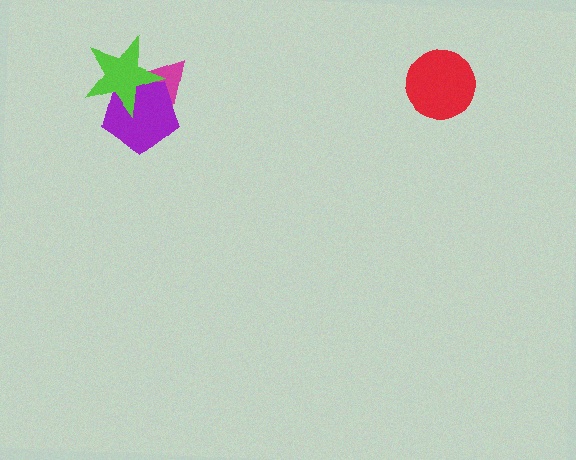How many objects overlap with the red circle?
0 objects overlap with the red circle.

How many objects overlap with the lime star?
2 objects overlap with the lime star.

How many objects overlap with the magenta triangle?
2 objects overlap with the magenta triangle.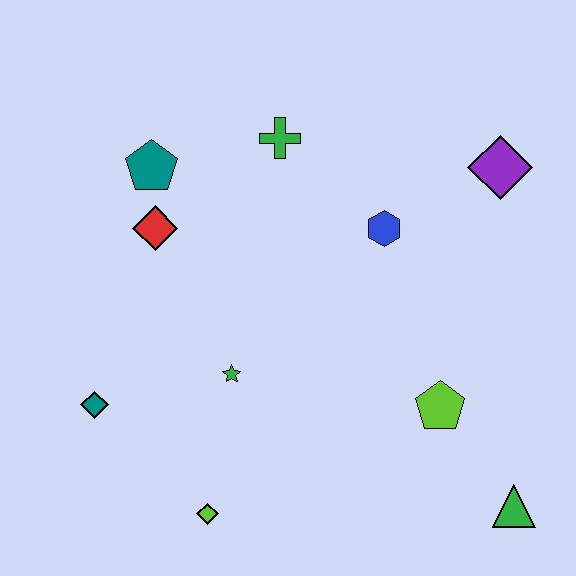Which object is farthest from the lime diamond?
The purple diamond is farthest from the lime diamond.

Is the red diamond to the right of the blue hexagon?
No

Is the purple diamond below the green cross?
Yes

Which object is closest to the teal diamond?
The green star is closest to the teal diamond.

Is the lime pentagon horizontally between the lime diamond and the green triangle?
Yes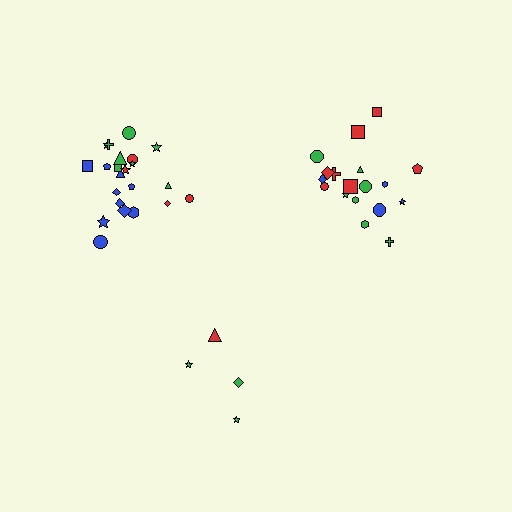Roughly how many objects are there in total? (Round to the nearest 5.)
Roughly 45 objects in total.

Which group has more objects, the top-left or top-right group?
The top-left group.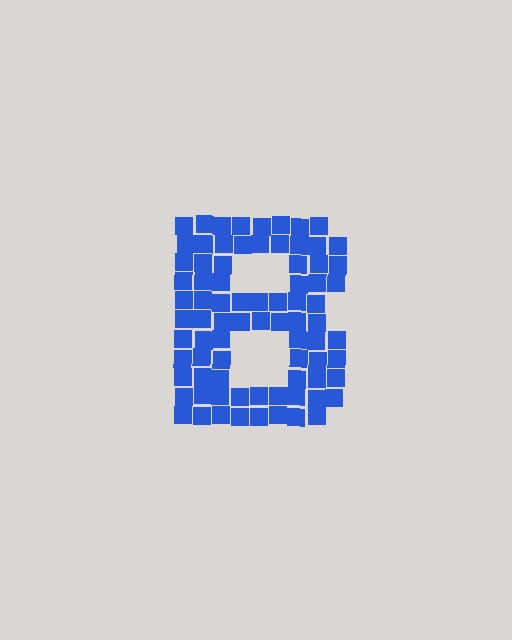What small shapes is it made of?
It is made of small squares.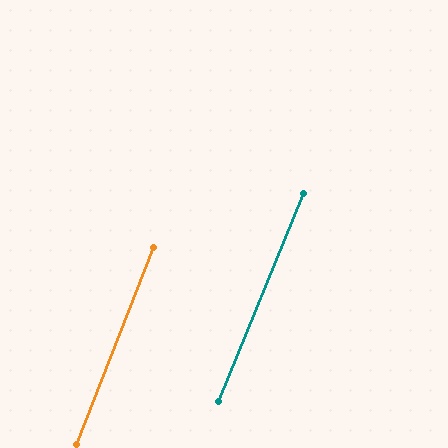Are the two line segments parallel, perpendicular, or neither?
Parallel — their directions differ by only 0.7°.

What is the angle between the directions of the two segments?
Approximately 1 degree.